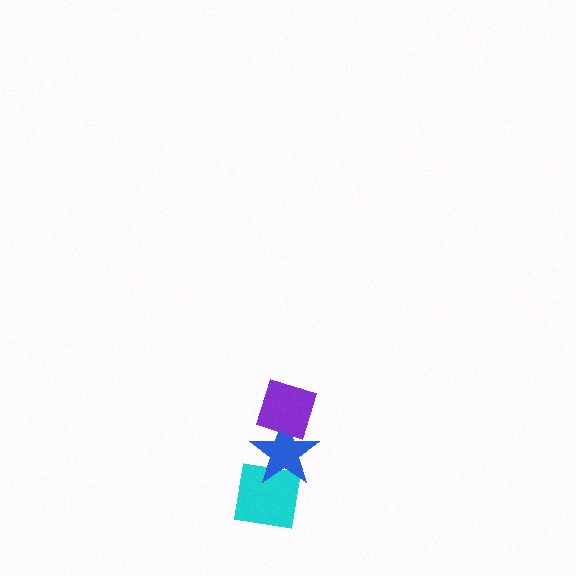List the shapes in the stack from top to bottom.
From top to bottom: the purple diamond, the blue star, the cyan square.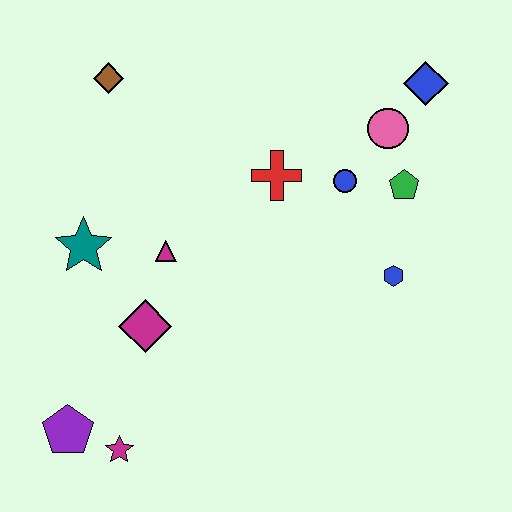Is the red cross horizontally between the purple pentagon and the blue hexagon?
Yes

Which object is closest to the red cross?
The blue circle is closest to the red cross.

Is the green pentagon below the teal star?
No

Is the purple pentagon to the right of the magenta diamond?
No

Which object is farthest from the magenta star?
The blue diamond is farthest from the magenta star.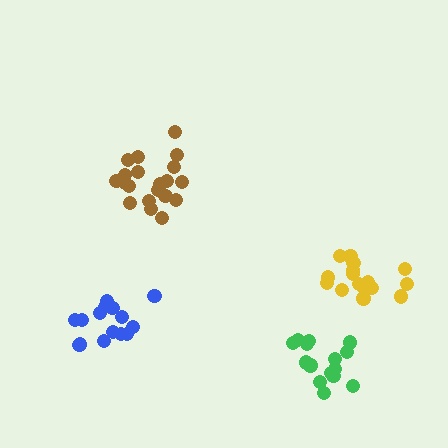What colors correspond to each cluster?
The clusters are colored: blue, yellow, brown, green.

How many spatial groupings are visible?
There are 4 spatial groupings.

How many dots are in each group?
Group 1: 15 dots, Group 2: 16 dots, Group 3: 20 dots, Group 4: 15 dots (66 total).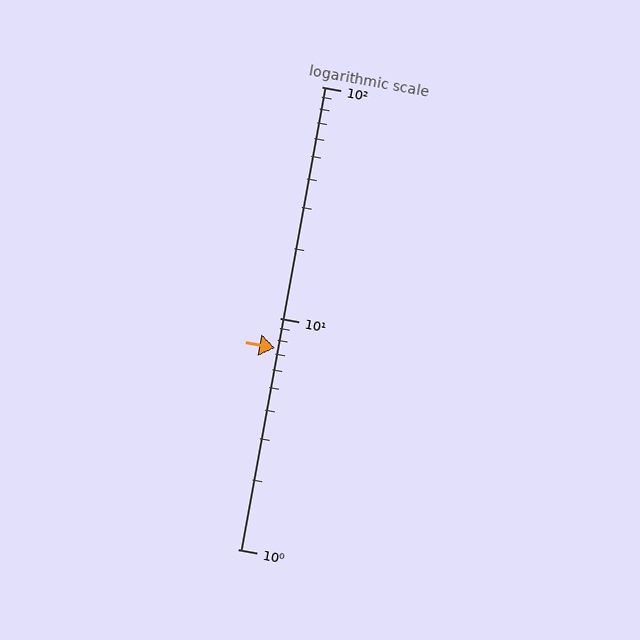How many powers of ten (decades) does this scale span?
The scale spans 2 decades, from 1 to 100.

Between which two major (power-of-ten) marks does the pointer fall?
The pointer is between 1 and 10.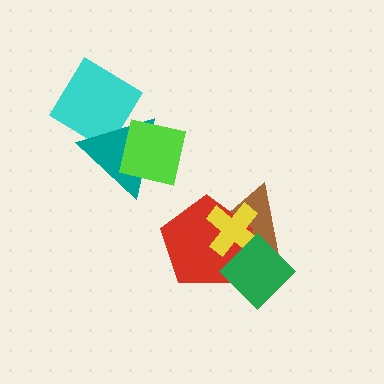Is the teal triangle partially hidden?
Yes, it is partially covered by another shape.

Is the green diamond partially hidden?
No, no other shape covers it.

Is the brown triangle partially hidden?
Yes, it is partially covered by another shape.